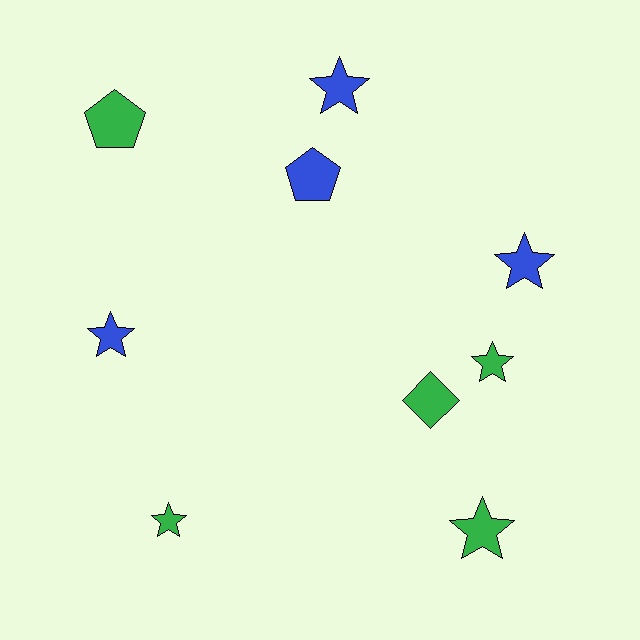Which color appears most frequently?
Green, with 5 objects.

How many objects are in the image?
There are 9 objects.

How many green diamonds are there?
There is 1 green diamond.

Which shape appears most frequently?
Star, with 6 objects.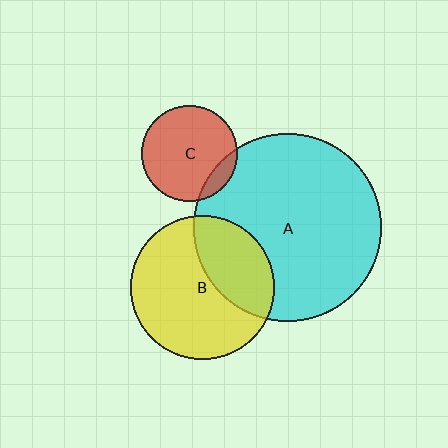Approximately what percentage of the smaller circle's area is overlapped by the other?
Approximately 35%.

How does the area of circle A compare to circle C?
Approximately 3.9 times.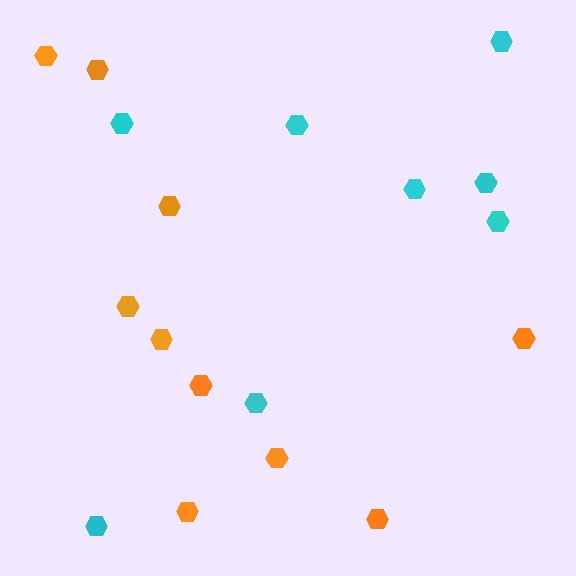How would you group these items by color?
There are 2 groups: one group of cyan hexagons (8) and one group of orange hexagons (10).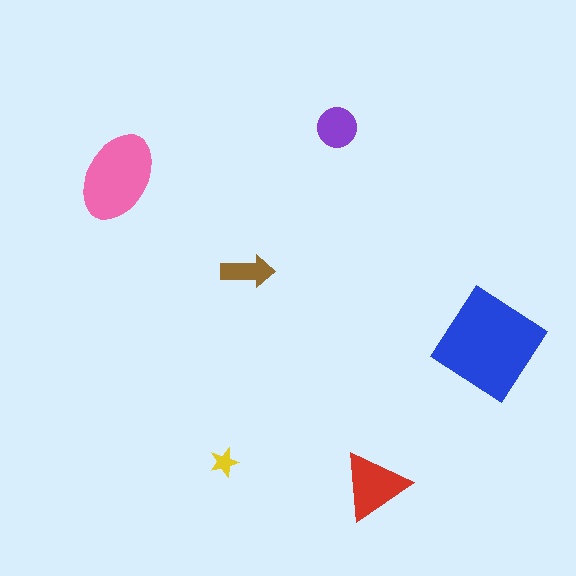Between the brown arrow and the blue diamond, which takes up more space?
The blue diamond.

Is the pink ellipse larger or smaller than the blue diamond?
Smaller.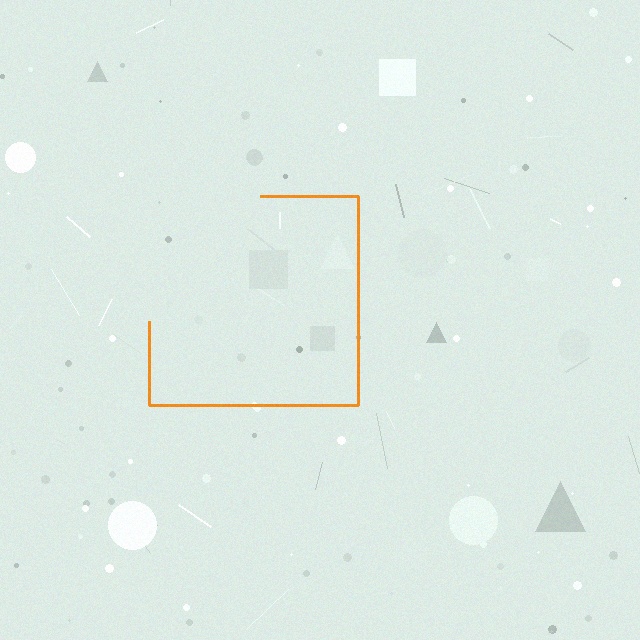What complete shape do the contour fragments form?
The contour fragments form a square.